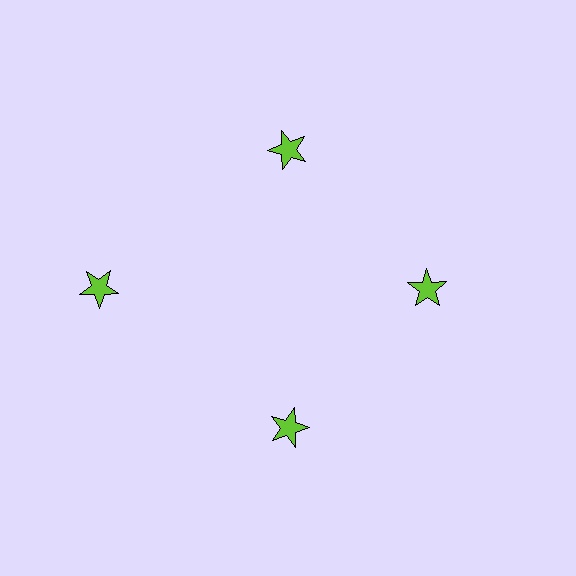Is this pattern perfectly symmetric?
No. The 4 lime stars are arranged in a ring, but one element near the 9 o'clock position is pushed outward from the center, breaking the 4-fold rotational symmetry.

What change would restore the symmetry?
The symmetry would be restored by moving it inward, back onto the ring so that all 4 stars sit at equal angles and equal distance from the center.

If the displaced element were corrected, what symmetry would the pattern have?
It would have 4-fold rotational symmetry — the pattern would map onto itself every 90 degrees.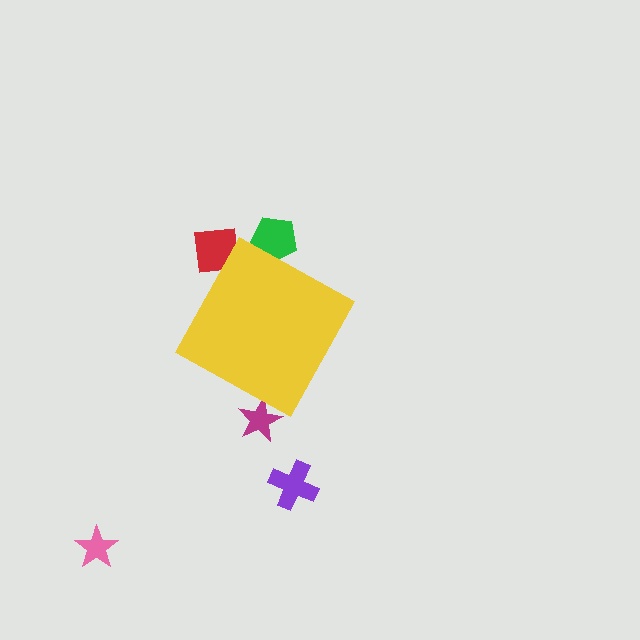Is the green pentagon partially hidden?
Yes, the green pentagon is partially hidden behind the yellow diamond.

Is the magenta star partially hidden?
Yes, the magenta star is partially hidden behind the yellow diamond.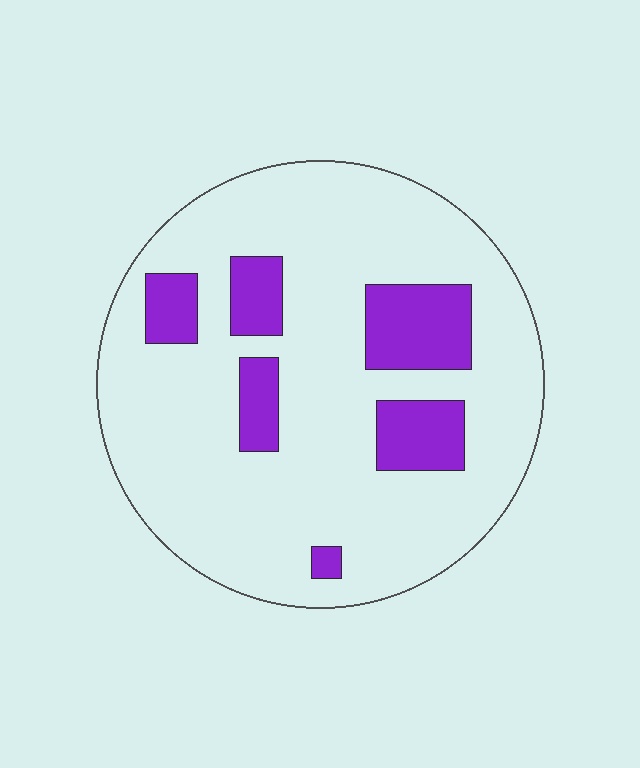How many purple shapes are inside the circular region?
6.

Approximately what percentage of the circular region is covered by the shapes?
Approximately 20%.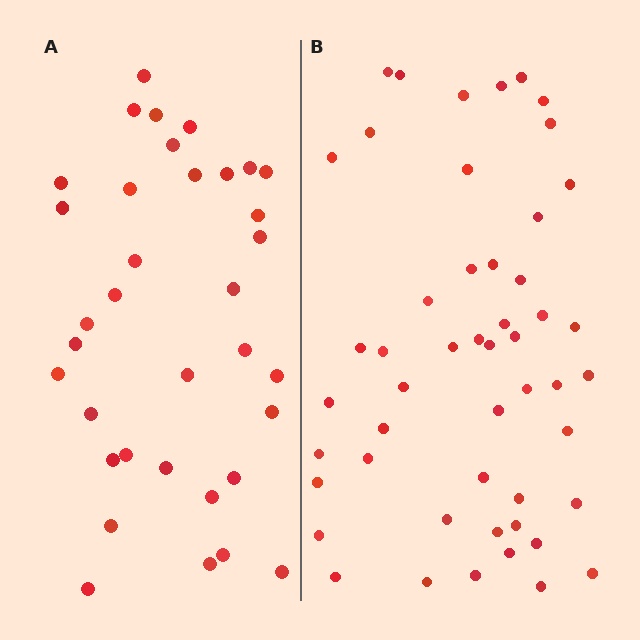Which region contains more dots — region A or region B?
Region B (the right region) has more dots.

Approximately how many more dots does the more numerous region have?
Region B has approximately 15 more dots than region A.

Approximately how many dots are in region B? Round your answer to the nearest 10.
About 50 dots.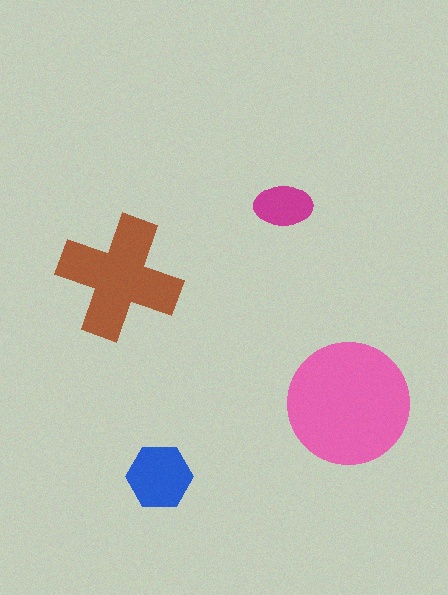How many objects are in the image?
There are 4 objects in the image.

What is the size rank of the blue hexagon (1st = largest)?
3rd.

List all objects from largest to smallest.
The pink circle, the brown cross, the blue hexagon, the magenta ellipse.